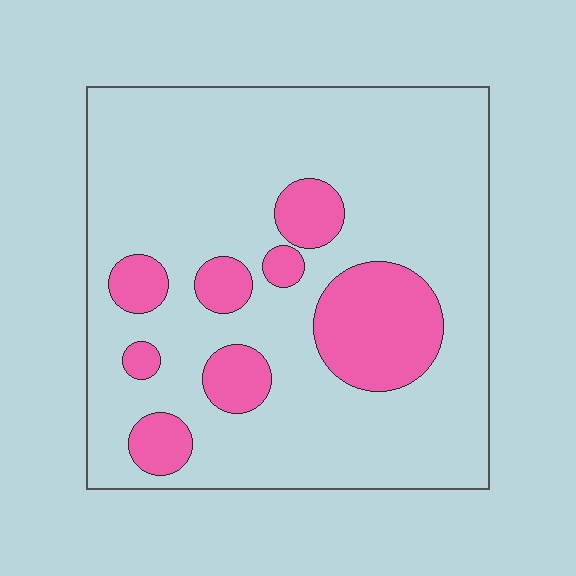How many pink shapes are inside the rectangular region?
8.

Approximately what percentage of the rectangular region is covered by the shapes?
Approximately 20%.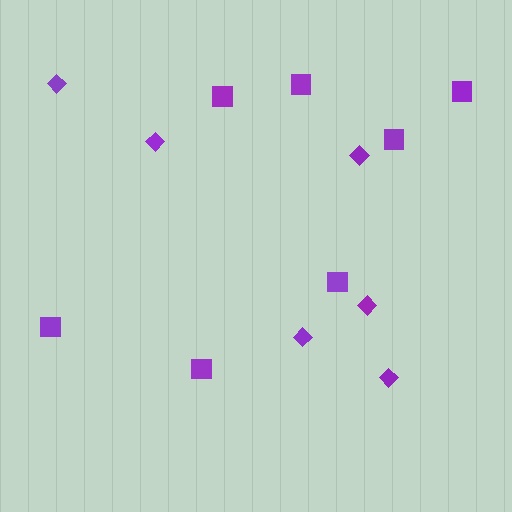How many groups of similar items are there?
There are 2 groups: one group of diamonds (6) and one group of squares (7).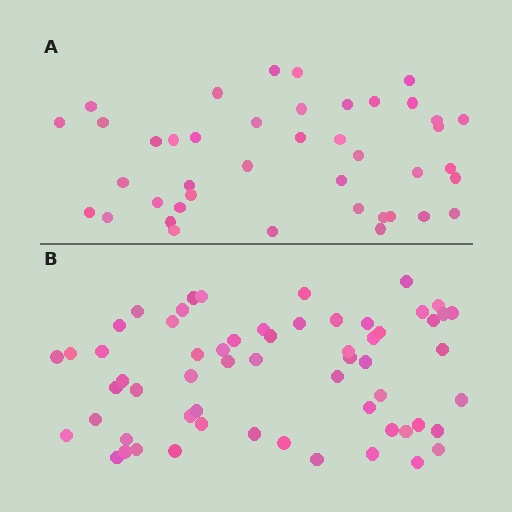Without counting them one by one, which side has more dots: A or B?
Region B (the bottom region) has more dots.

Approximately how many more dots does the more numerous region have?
Region B has approximately 20 more dots than region A.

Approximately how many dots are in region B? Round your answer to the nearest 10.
About 60 dots.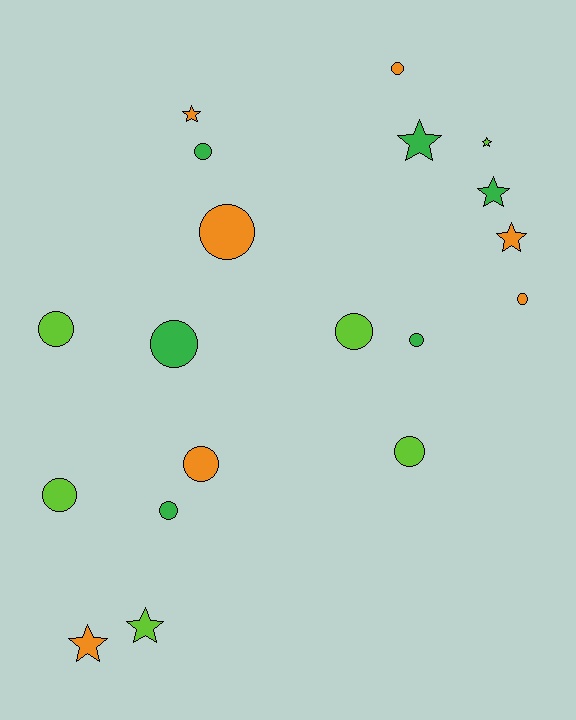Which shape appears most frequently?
Circle, with 12 objects.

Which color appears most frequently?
Orange, with 7 objects.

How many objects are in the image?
There are 19 objects.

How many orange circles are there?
There are 4 orange circles.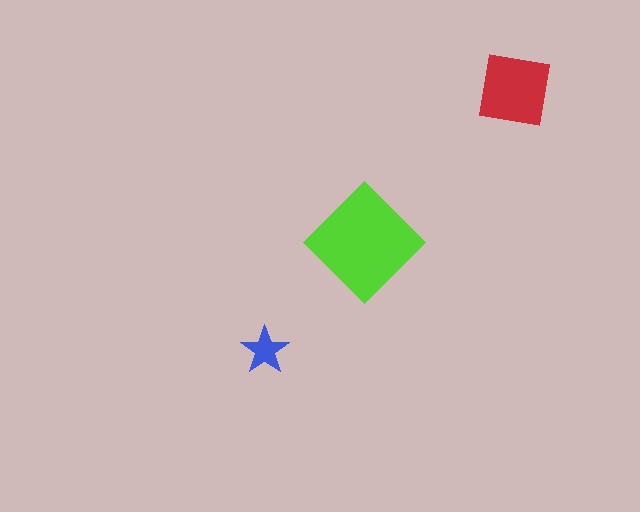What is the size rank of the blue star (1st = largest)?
3rd.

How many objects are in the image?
There are 3 objects in the image.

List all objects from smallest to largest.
The blue star, the red square, the lime diamond.